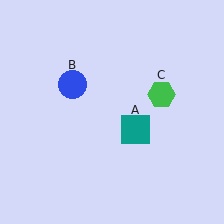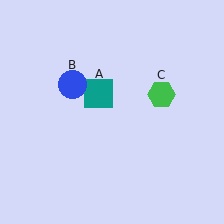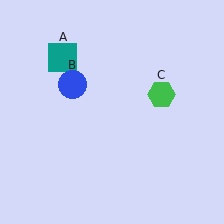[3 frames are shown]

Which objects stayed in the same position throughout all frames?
Blue circle (object B) and green hexagon (object C) remained stationary.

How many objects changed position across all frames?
1 object changed position: teal square (object A).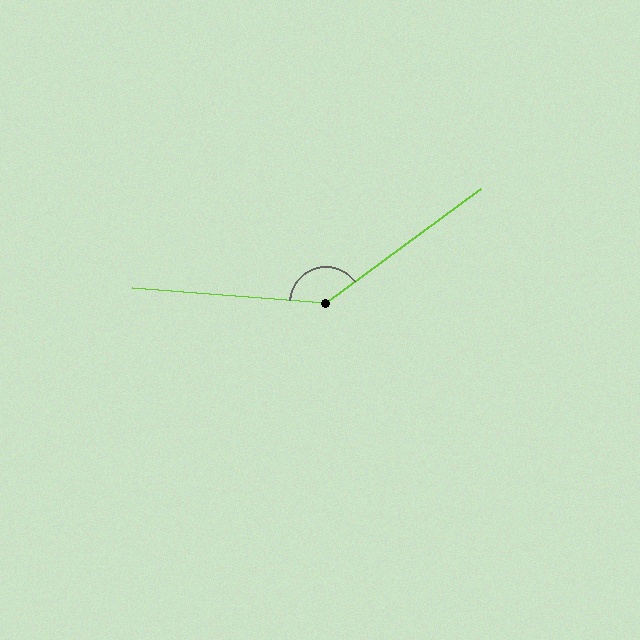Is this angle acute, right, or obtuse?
It is obtuse.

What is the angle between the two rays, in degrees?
Approximately 139 degrees.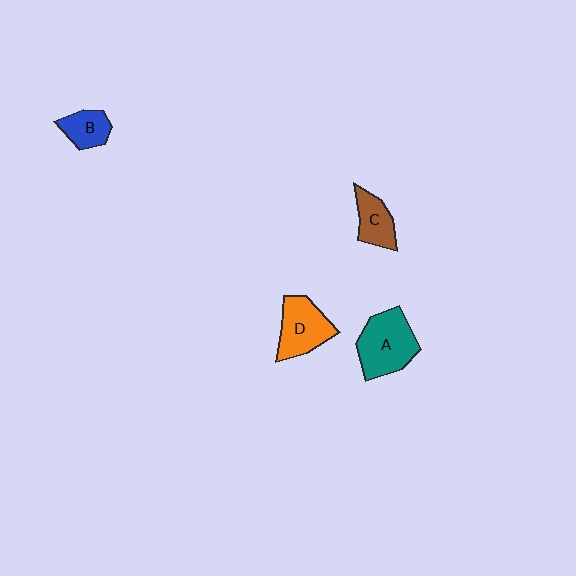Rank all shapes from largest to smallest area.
From largest to smallest: A (teal), D (orange), C (brown), B (blue).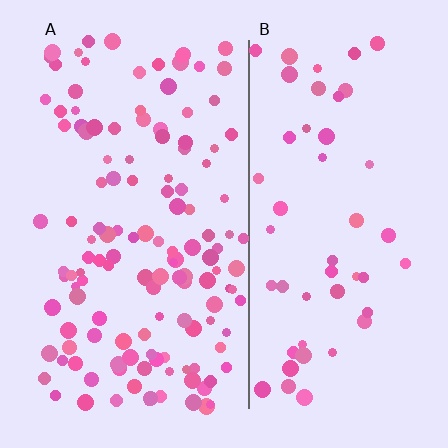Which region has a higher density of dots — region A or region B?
A (the left).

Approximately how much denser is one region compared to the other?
Approximately 2.7× — region A over region B.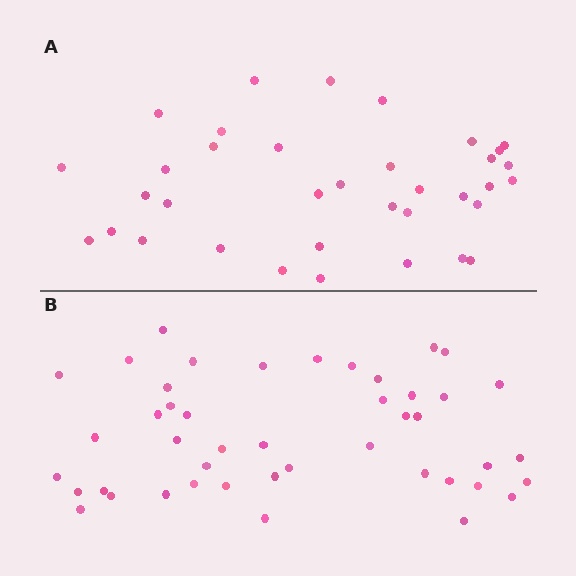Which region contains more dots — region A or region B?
Region B (the bottom region) has more dots.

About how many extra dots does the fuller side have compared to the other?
Region B has roughly 8 or so more dots than region A.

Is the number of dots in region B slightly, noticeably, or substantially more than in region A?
Region B has noticeably more, but not dramatically so. The ratio is roughly 1.2 to 1.